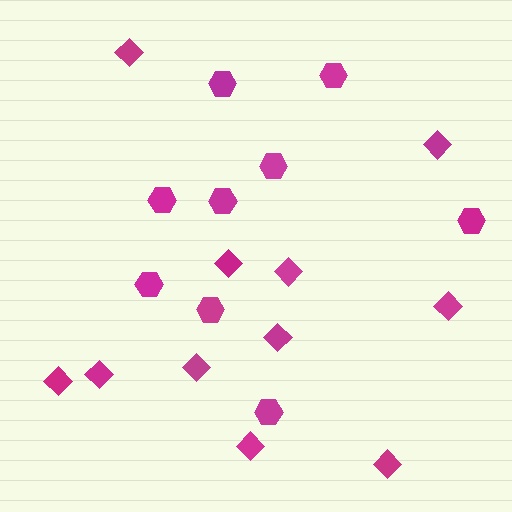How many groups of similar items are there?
There are 2 groups: one group of hexagons (9) and one group of diamonds (11).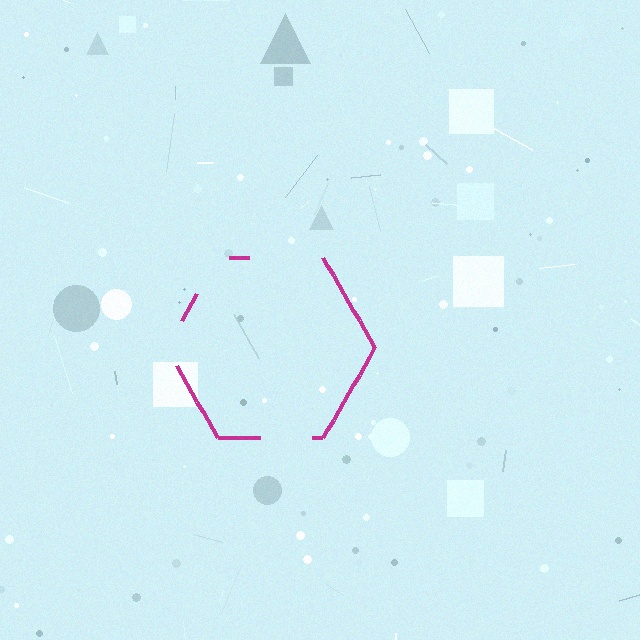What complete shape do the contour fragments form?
The contour fragments form a hexagon.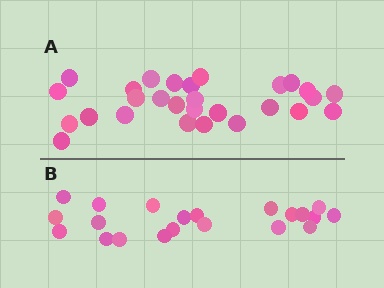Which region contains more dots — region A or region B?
Region A (the top region) has more dots.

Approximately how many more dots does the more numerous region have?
Region A has roughly 8 or so more dots than region B.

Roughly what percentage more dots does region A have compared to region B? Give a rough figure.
About 35% more.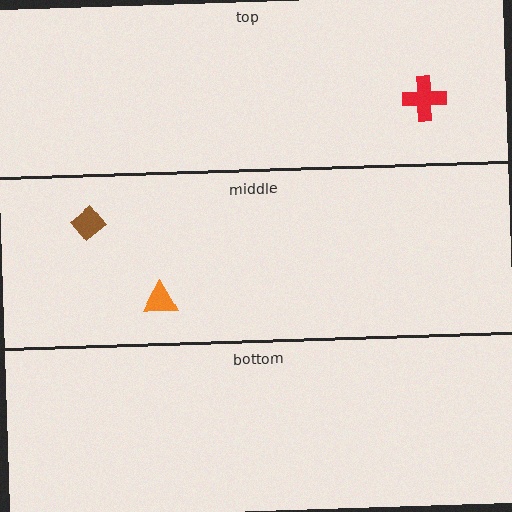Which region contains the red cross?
The top region.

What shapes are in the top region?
The red cross.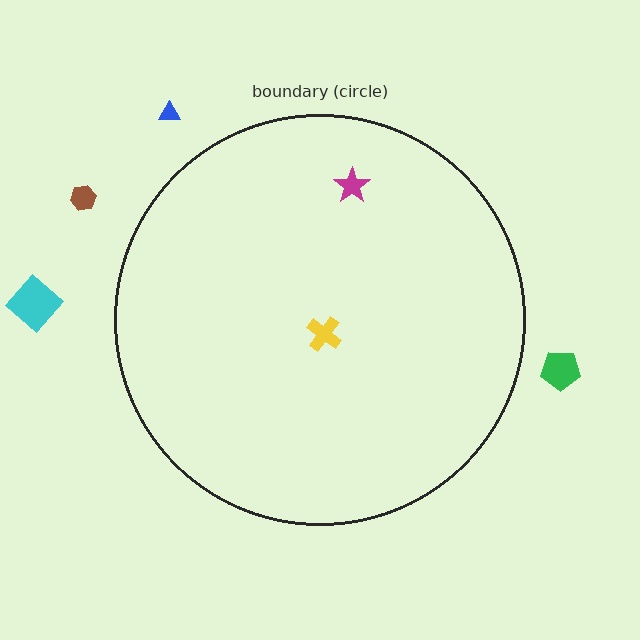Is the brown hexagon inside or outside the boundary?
Outside.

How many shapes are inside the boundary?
2 inside, 4 outside.